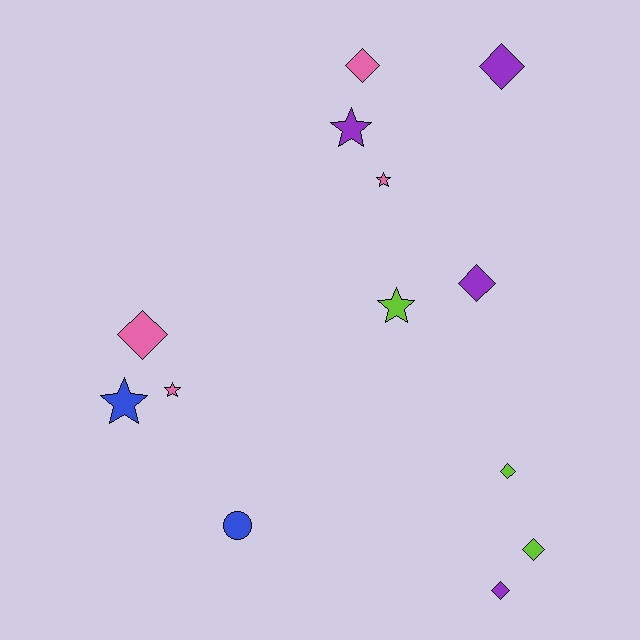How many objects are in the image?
There are 13 objects.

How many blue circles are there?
There is 1 blue circle.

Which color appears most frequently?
Pink, with 4 objects.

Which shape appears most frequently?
Diamond, with 7 objects.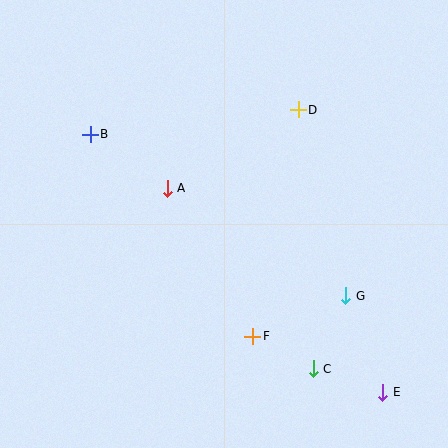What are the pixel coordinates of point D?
Point D is at (298, 110).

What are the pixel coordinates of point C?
Point C is at (313, 369).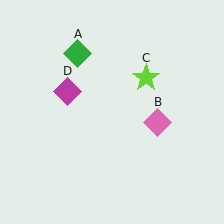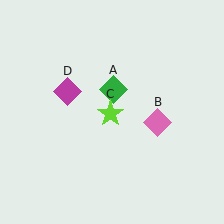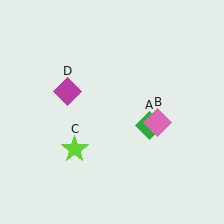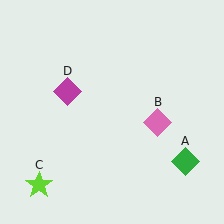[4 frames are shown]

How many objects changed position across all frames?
2 objects changed position: green diamond (object A), lime star (object C).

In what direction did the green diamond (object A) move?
The green diamond (object A) moved down and to the right.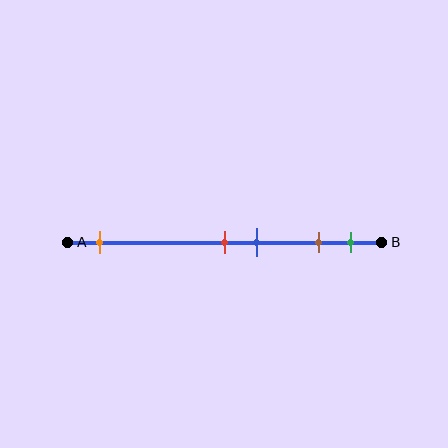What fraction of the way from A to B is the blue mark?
The blue mark is approximately 60% (0.6) of the way from A to B.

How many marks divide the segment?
There are 5 marks dividing the segment.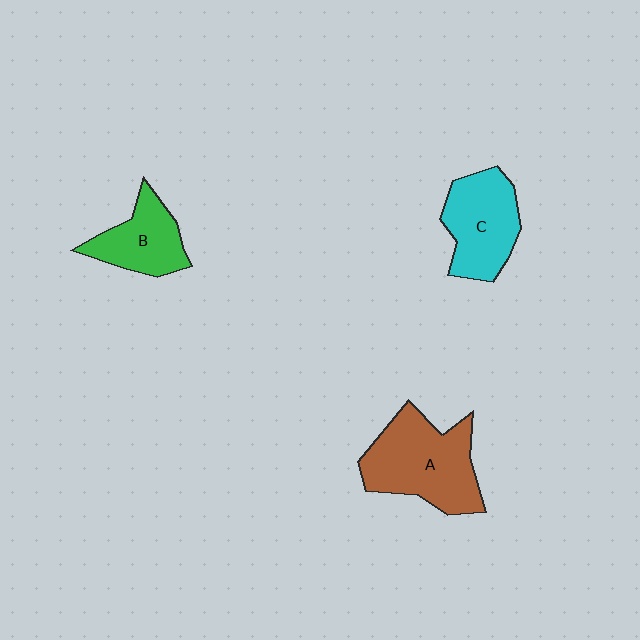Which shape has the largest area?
Shape A (brown).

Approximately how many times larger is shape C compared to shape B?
Approximately 1.3 times.